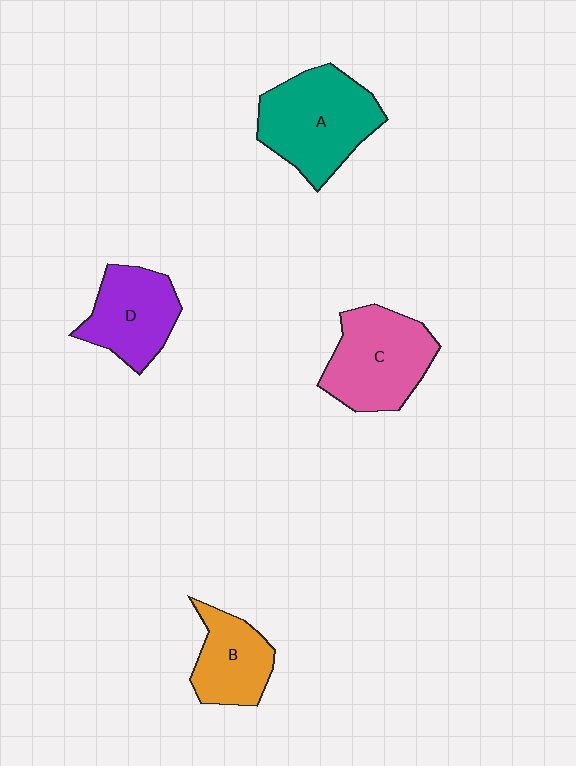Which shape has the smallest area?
Shape B (orange).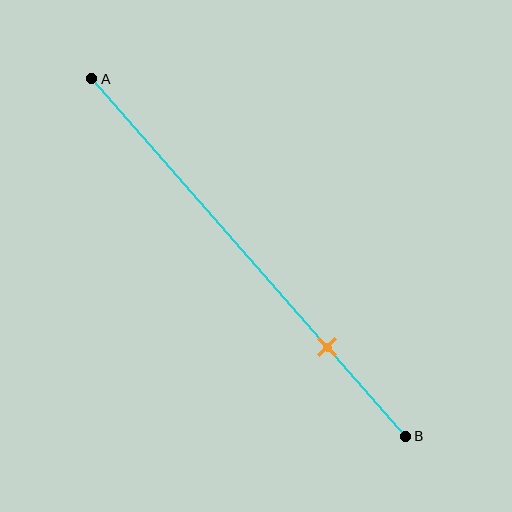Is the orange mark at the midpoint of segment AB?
No, the mark is at about 75% from A, not at the 50% midpoint.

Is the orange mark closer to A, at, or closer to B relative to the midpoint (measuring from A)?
The orange mark is closer to point B than the midpoint of segment AB.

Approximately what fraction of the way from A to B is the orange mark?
The orange mark is approximately 75% of the way from A to B.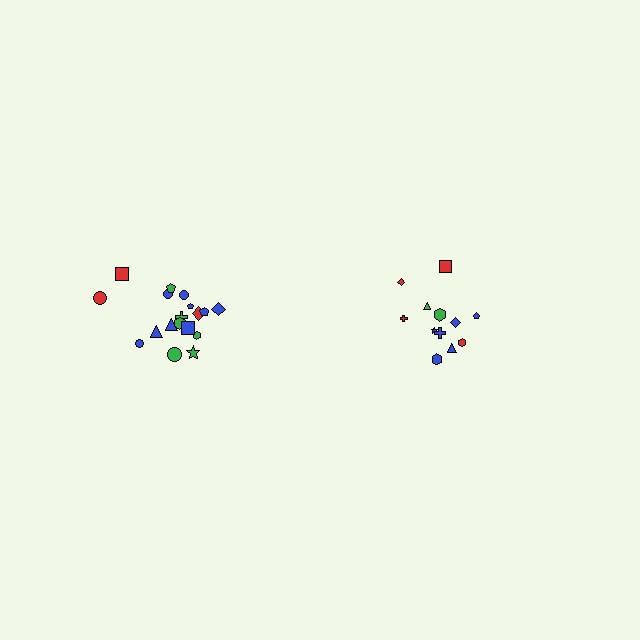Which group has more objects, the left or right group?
The left group.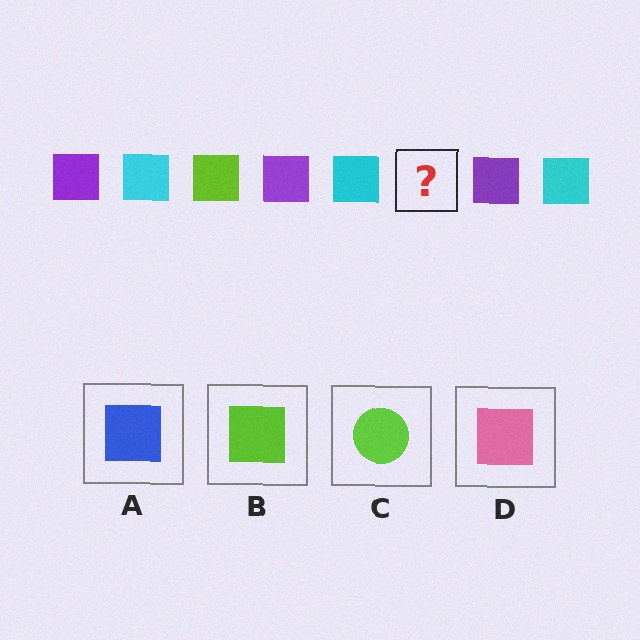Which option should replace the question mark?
Option B.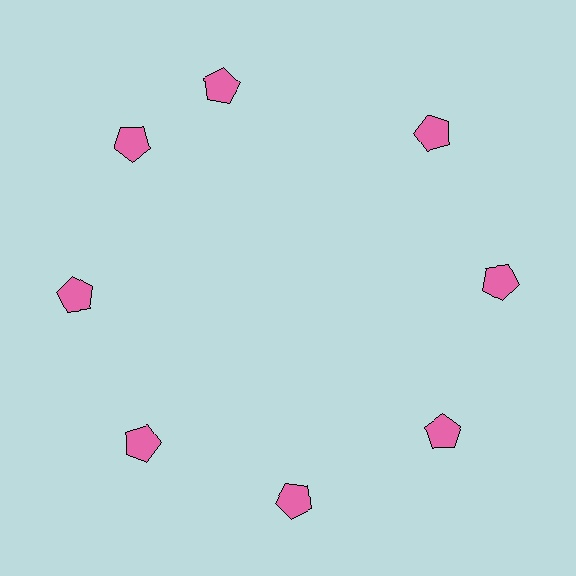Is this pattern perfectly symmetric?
No. The 8 pink pentagons are arranged in a ring, but one element near the 12 o'clock position is rotated out of alignment along the ring, breaking the 8-fold rotational symmetry.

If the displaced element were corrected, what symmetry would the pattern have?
It would have 8-fold rotational symmetry — the pattern would map onto itself every 45 degrees.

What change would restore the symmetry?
The symmetry would be restored by rotating it back into even spacing with its neighbors so that all 8 pentagons sit at equal angles and equal distance from the center.